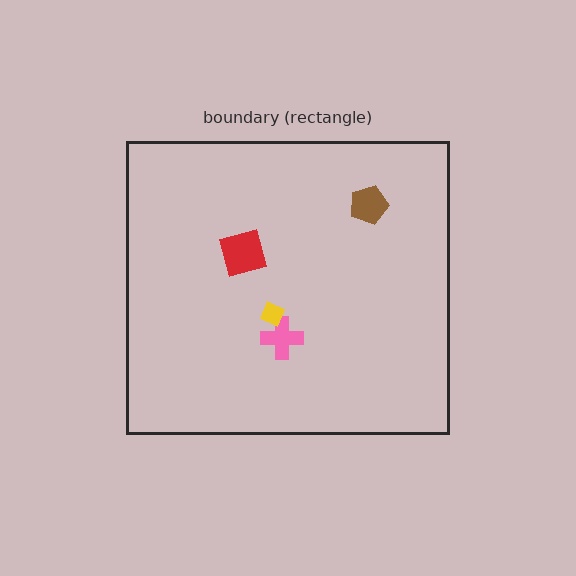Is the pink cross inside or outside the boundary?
Inside.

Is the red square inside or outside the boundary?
Inside.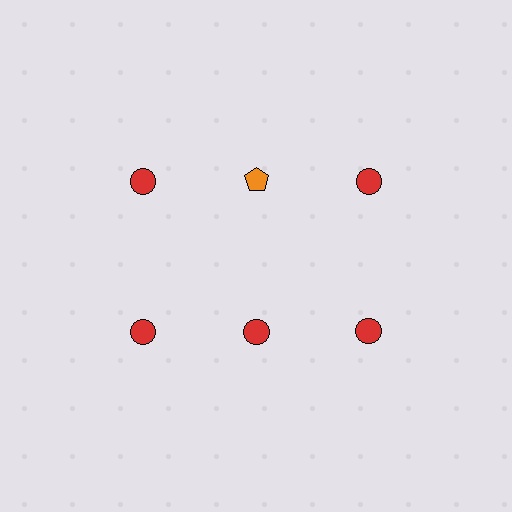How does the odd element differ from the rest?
It differs in both color (orange instead of red) and shape (pentagon instead of circle).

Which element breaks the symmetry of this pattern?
The orange pentagon in the top row, second from left column breaks the symmetry. All other shapes are red circles.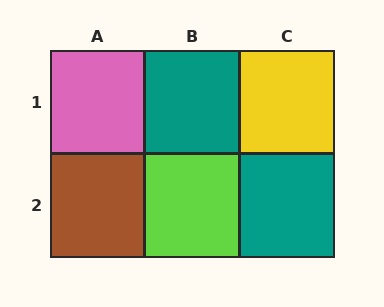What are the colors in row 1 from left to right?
Pink, teal, yellow.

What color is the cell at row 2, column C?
Teal.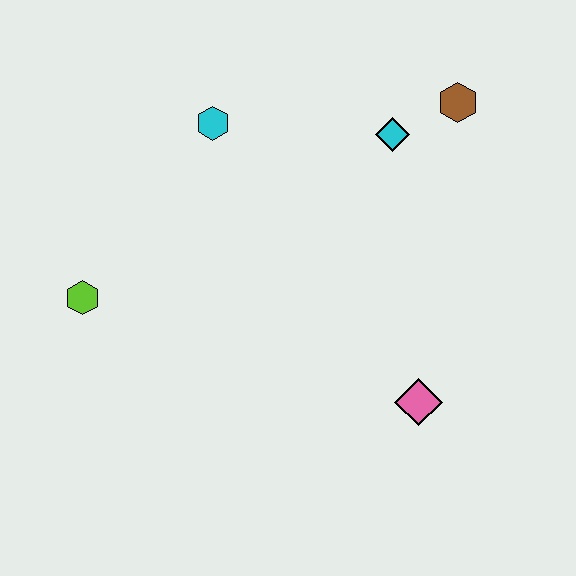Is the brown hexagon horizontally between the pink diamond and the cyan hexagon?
No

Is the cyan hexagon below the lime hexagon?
No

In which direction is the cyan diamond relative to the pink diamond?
The cyan diamond is above the pink diamond.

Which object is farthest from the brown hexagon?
The lime hexagon is farthest from the brown hexagon.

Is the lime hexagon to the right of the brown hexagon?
No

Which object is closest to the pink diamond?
The cyan diamond is closest to the pink diamond.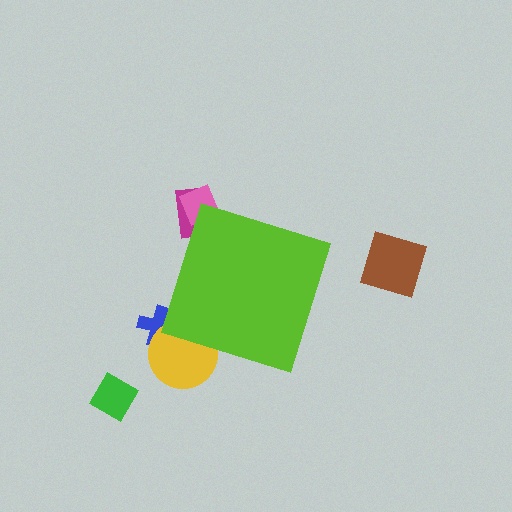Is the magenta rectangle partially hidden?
Yes, the magenta rectangle is partially hidden behind the lime diamond.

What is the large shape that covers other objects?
A lime diamond.